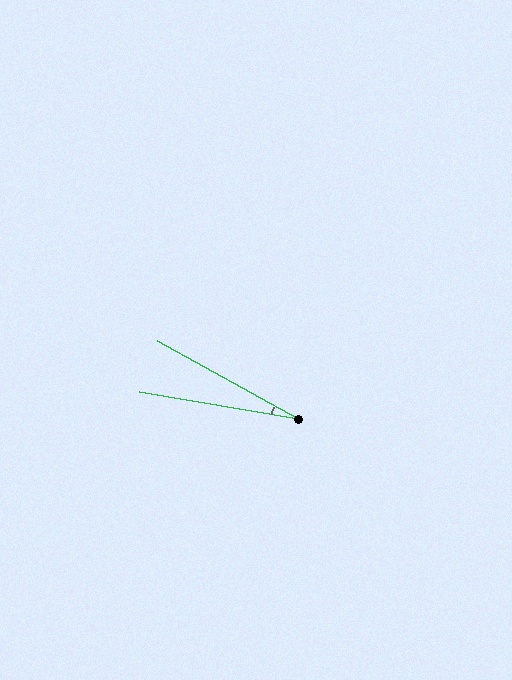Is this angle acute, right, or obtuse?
It is acute.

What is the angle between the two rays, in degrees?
Approximately 19 degrees.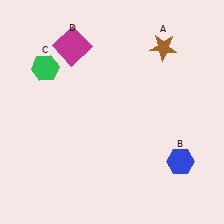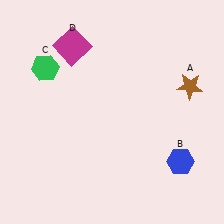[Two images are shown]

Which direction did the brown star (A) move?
The brown star (A) moved down.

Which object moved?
The brown star (A) moved down.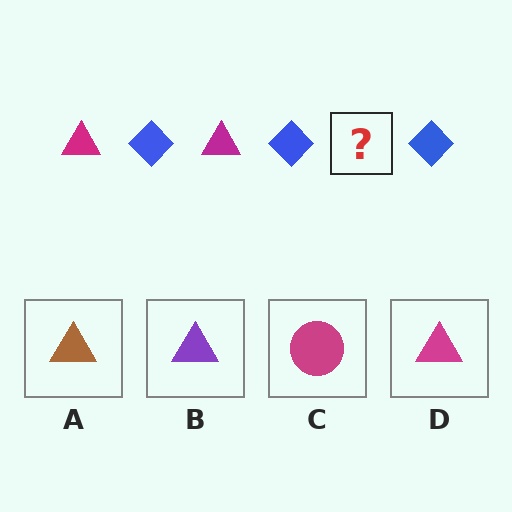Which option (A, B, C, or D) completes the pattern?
D.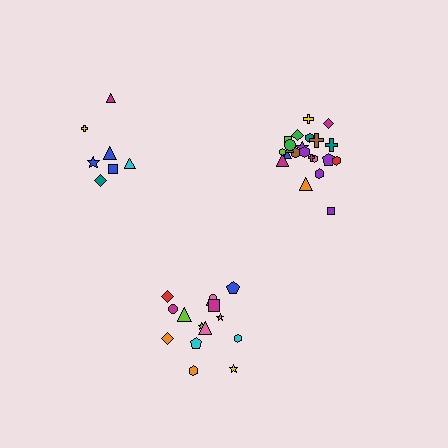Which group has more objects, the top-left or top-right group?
The top-right group.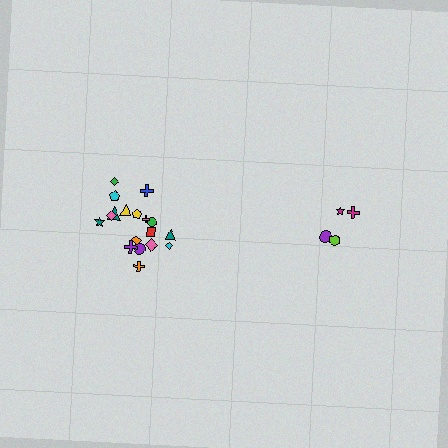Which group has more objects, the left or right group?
The left group.